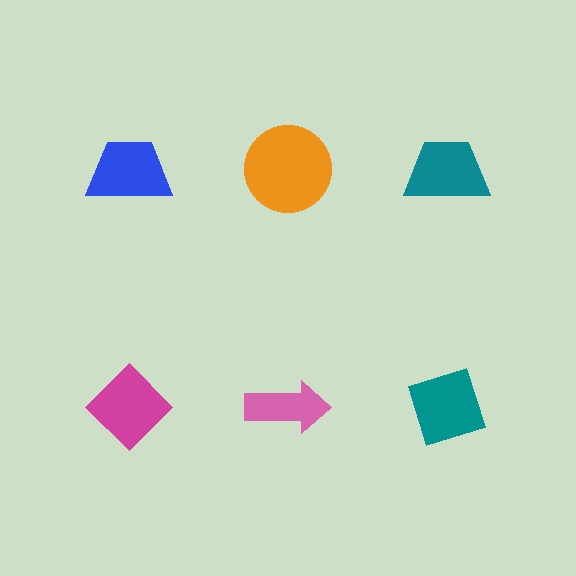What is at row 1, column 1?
A blue trapezoid.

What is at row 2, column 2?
A pink arrow.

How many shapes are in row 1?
3 shapes.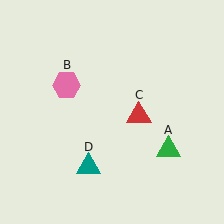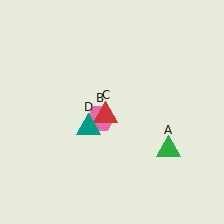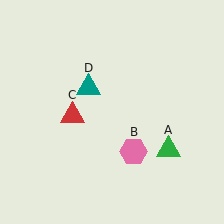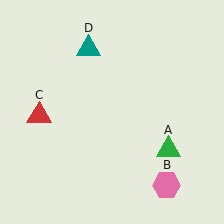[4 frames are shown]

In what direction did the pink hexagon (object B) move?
The pink hexagon (object B) moved down and to the right.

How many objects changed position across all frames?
3 objects changed position: pink hexagon (object B), red triangle (object C), teal triangle (object D).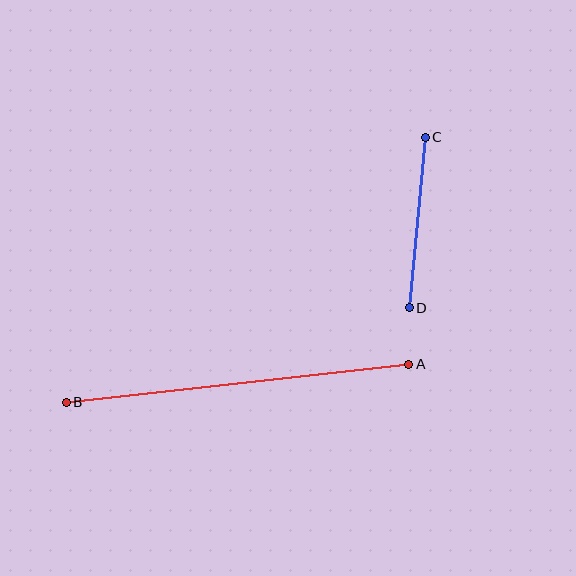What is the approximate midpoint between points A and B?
The midpoint is at approximately (238, 383) pixels.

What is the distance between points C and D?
The distance is approximately 171 pixels.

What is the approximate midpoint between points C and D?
The midpoint is at approximately (417, 222) pixels.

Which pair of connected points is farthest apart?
Points A and B are farthest apart.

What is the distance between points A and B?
The distance is approximately 344 pixels.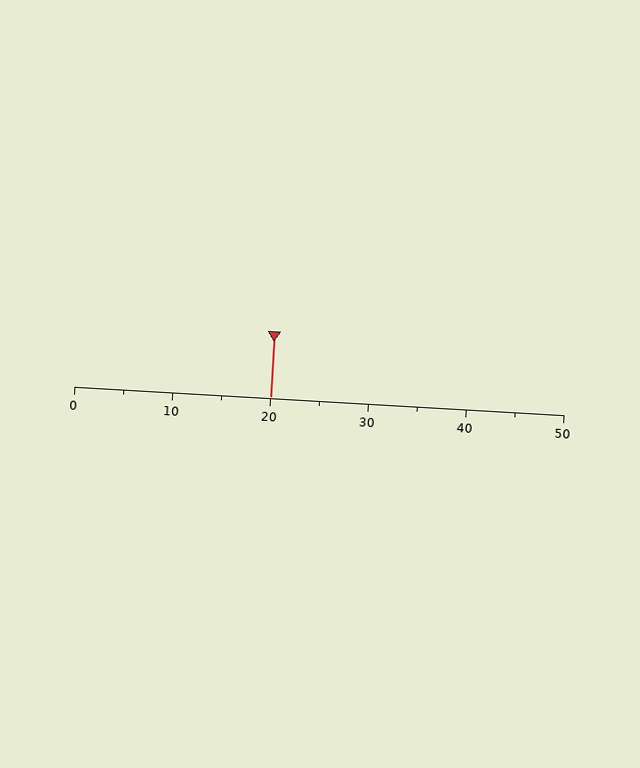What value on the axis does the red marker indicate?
The marker indicates approximately 20.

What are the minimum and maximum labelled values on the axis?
The axis runs from 0 to 50.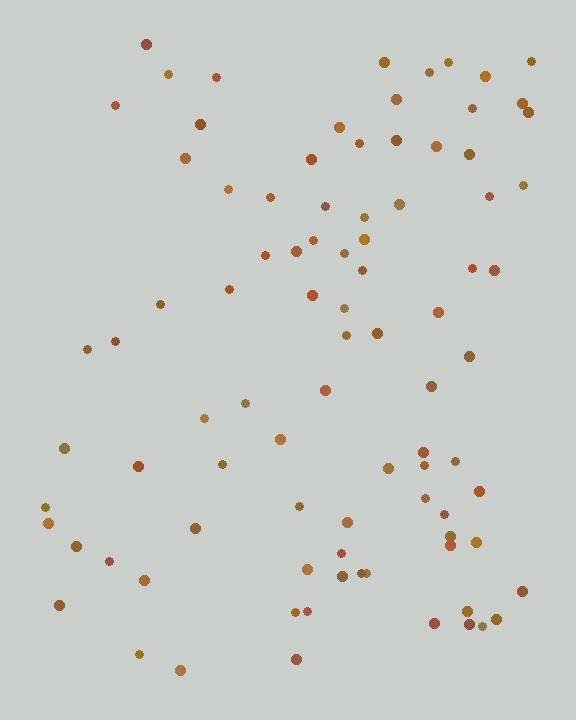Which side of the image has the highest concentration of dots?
The right.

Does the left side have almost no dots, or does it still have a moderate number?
Still a moderate number, just noticeably fewer than the right.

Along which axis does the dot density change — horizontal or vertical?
Horizontal.